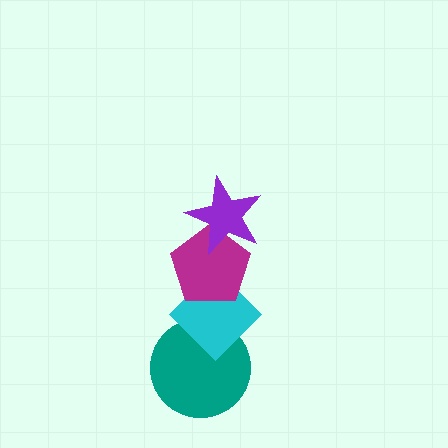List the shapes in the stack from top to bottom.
From top to bottom: the purple star, the magenta pentagon, the cyan diamond, the teal circle.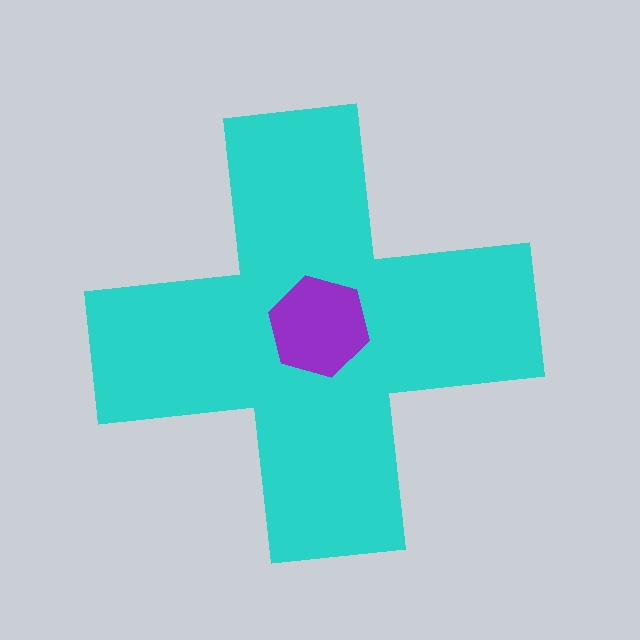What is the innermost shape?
The purple hexagon.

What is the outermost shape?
The cyan cross.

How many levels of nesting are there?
2.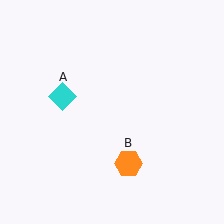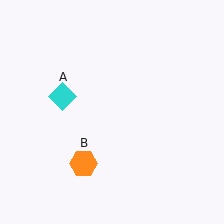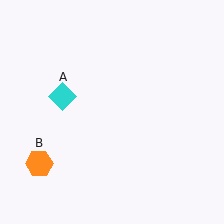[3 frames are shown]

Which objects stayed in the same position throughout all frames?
Cyan diamond (object A) remained stationary.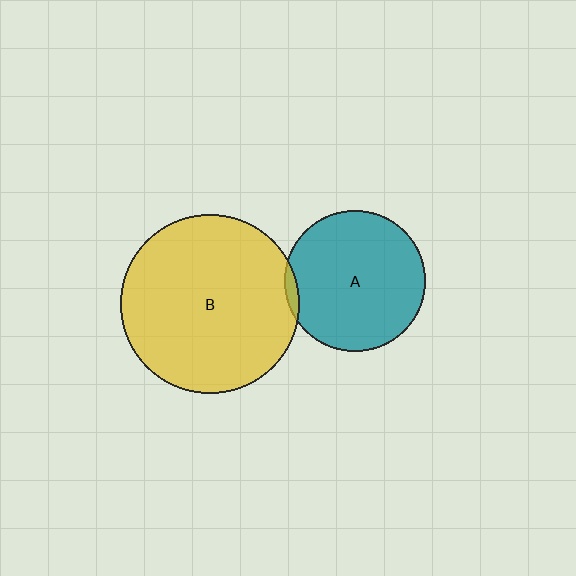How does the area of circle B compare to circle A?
Approximately 1.6 times.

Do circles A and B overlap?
Yes.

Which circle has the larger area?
Circle B (yellow).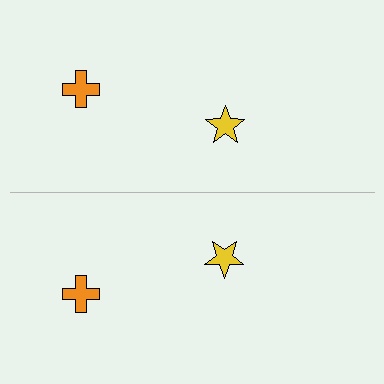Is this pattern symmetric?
Yes, this pattern has bilateral (reflection) symmetry.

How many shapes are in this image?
There are 4 shapes in this image.